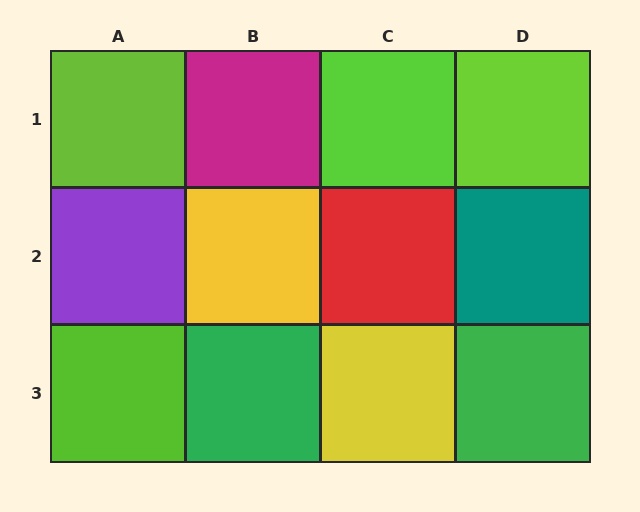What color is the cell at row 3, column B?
Green.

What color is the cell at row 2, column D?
Teal.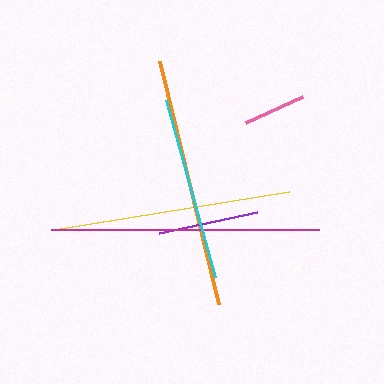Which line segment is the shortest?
The pink line is the shortest at approximately 63 pixels.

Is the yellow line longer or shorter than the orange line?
The orange line is longer than the yellow line.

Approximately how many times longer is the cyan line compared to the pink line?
The cyan line is approximately 2.9 times the length of the pink line.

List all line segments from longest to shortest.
From longest to shortest: magenta, orange, yellow, cyan, purple, pink.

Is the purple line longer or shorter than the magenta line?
The magenta line is longer than the purple line.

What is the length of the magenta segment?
The magenta segment is approximately 268 pixels long.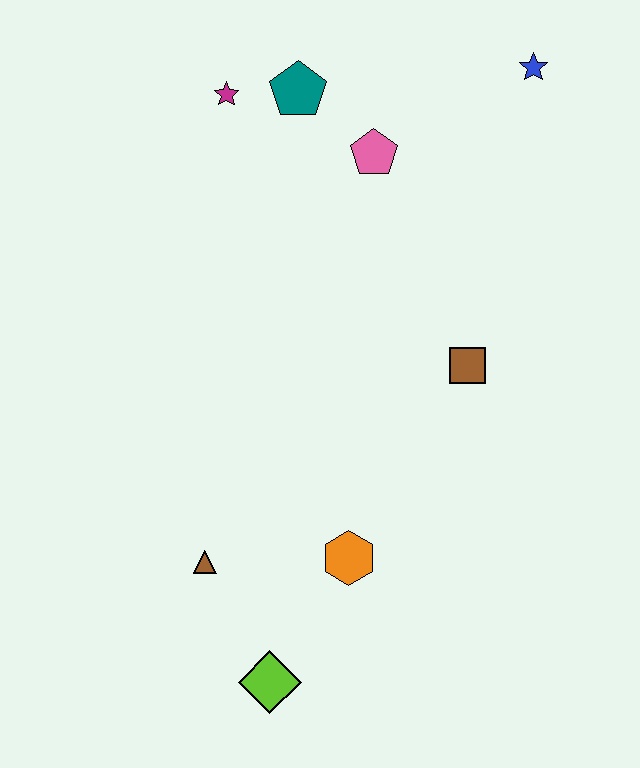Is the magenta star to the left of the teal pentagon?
Yes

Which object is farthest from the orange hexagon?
The blue star is farthest from the orange hexagon.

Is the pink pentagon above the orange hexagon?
Yes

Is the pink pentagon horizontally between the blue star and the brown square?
No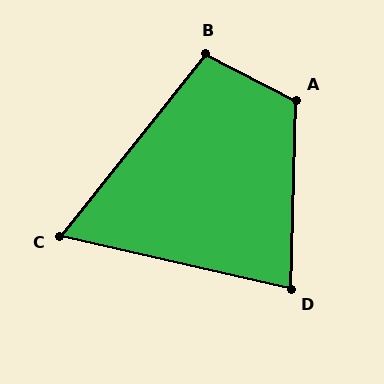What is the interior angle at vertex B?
Approximately 101 degrees (obtuse).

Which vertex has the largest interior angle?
A, at approximately 116 degrees.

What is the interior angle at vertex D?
Approximately 79 degrees (acute).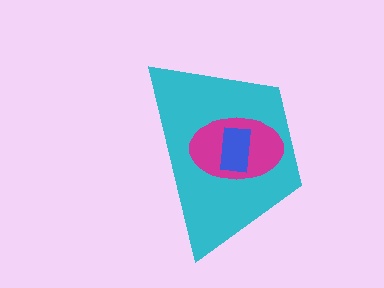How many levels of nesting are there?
3.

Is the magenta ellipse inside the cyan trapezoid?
Yes.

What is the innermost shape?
The blue rectangle.